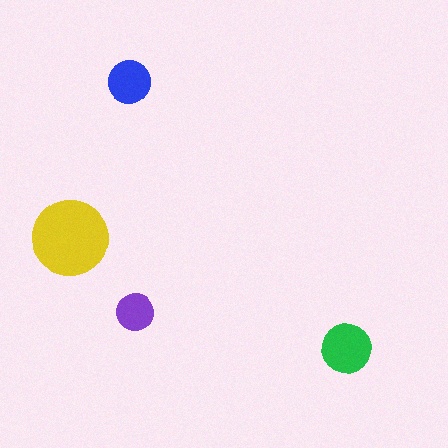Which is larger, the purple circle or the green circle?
The green one.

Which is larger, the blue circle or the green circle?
The green one.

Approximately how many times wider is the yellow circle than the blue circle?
About 2 times wider.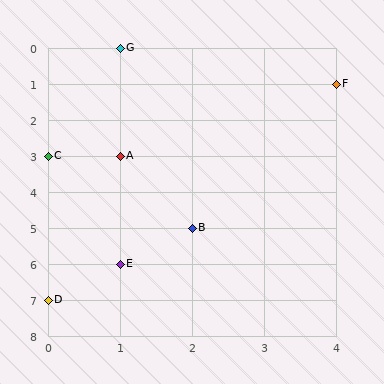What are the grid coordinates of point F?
Point F is at grid coordinates (4, 1).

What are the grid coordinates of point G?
Point G is at grid coordinates (1, 0).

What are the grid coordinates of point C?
Point C is at grid coordinates (0, 3).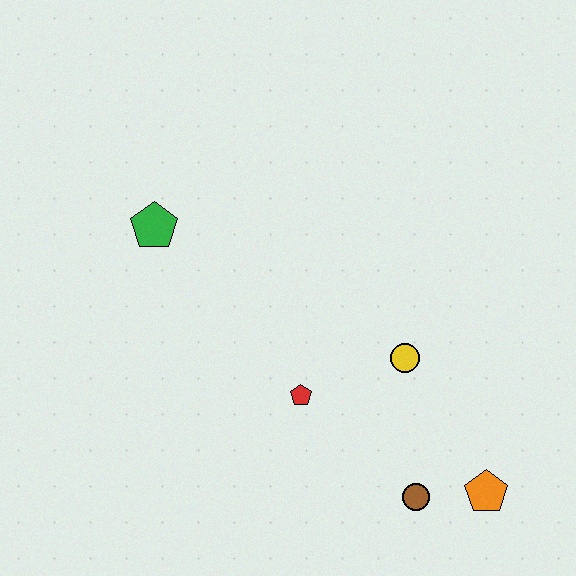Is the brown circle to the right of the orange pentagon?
No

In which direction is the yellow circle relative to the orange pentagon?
The yellow circle is above the orange pentagon.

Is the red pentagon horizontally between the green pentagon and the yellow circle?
Yes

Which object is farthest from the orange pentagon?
The green pentagon is farthest from the orange pentagon.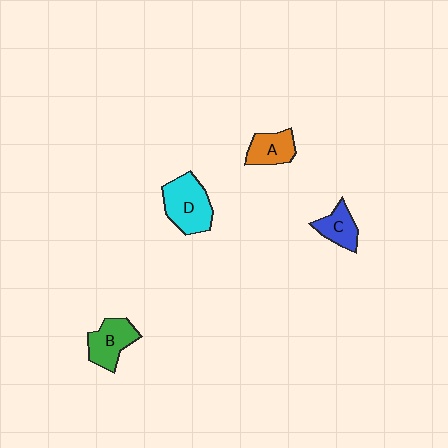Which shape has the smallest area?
Shape C (blue).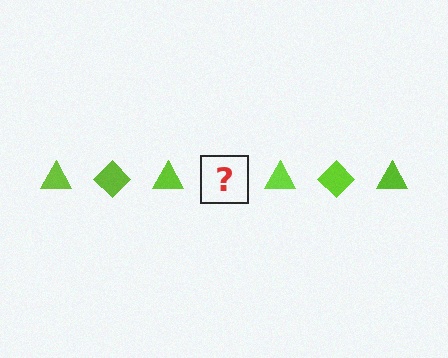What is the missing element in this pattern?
The missing element is a lime diamond.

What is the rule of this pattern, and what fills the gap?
The rule is that the pattern cycles through triangle, diamond shapes in lime. The gap should be filled with a lime diamond.